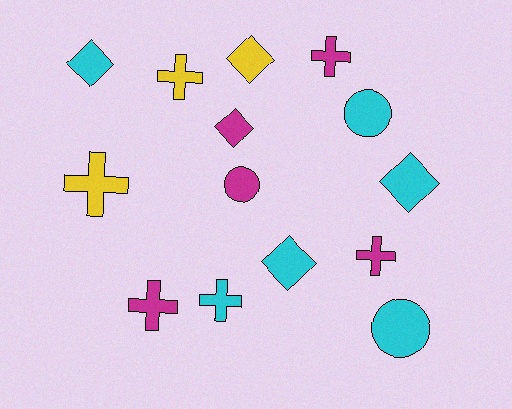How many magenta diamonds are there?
There is 1 magenta diamond.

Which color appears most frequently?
Cyan, with 6 objects.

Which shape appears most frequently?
Cross, with 6 objects.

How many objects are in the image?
There are 14 objects.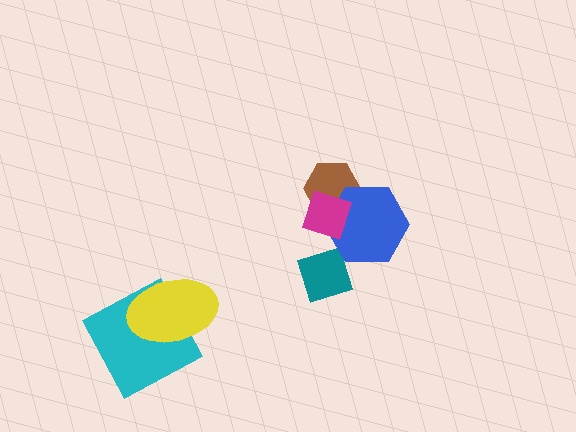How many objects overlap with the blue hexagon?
3 objects overlap with the blue hexagon.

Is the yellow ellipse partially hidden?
No, no other shape covers it.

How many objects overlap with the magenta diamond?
2 objects overlap with the magenta diamond.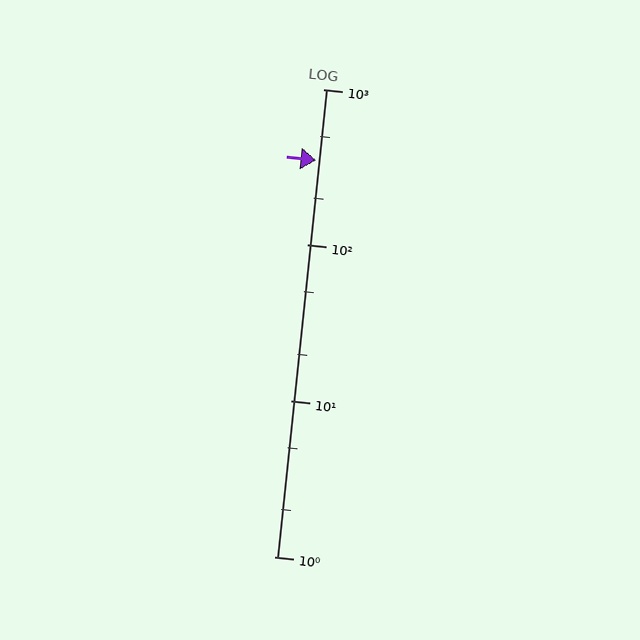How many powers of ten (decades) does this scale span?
The scale spans 3 decades, from 1 to 1000.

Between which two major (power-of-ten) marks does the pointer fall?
The pointer is between 100 and 1000.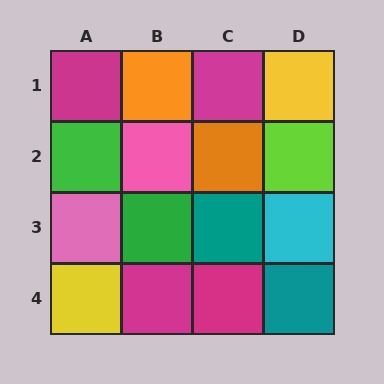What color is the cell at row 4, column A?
Yellow.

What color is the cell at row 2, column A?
Green.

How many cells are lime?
1 cell is lime.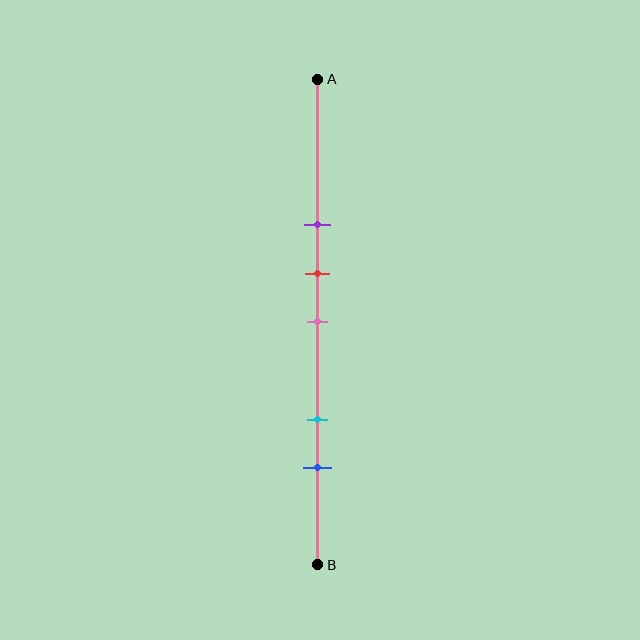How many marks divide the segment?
There are 5 marks dividing the segment.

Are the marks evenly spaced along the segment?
No, the marks are not evenly spaced.